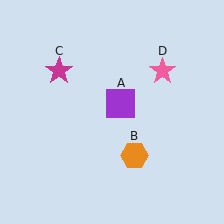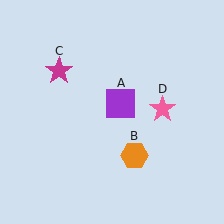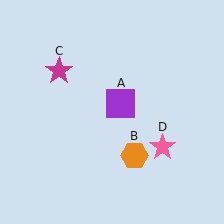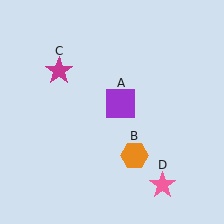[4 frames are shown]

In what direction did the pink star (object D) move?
The pink star (object D) moved down.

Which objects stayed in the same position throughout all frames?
Purple square (object A) and orange hexagon (object B) and magenta star (object C) remained stationary.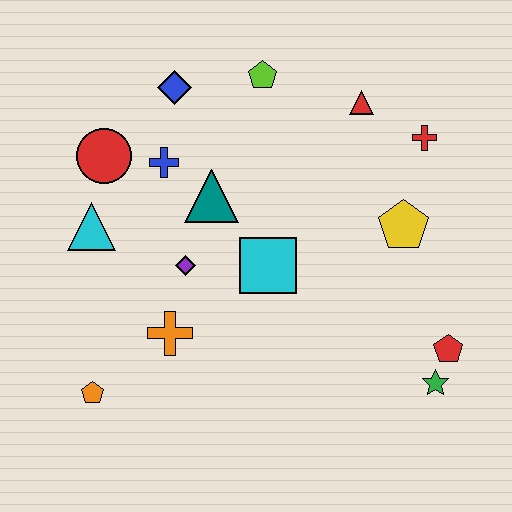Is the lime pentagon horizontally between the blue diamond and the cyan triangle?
No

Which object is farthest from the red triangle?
The orange pentagon is farthest from the red triangle.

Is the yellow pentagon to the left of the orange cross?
No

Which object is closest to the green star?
The red pentagon is closest to the green star.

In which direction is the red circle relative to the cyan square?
The red circle is to the left of the cyan square.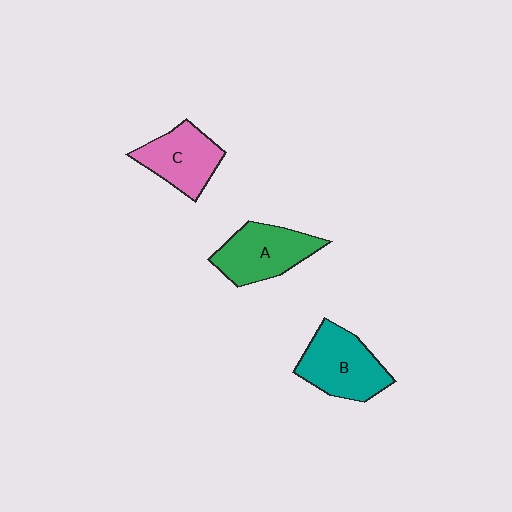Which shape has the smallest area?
Shape C (pink).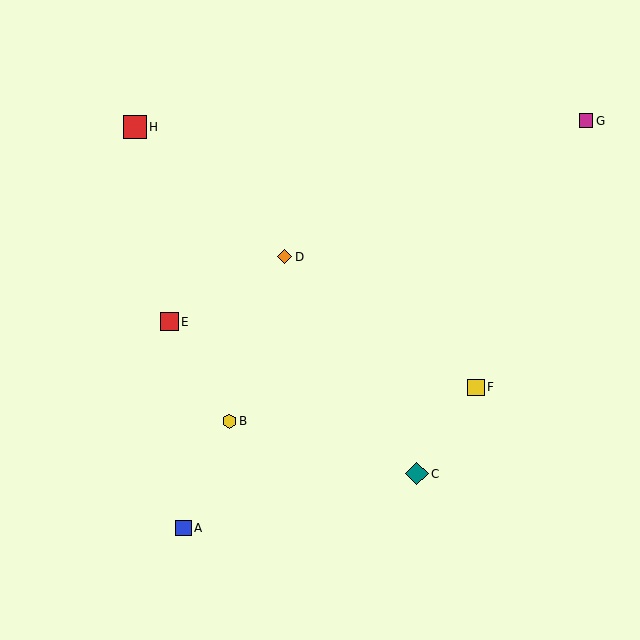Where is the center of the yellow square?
The center of the yellow square is at (476, 387).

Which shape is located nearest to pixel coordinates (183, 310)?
The red square (labeled E) at (169, 322) is nearest to that location.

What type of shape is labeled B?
Shape B is a yellow hexagon.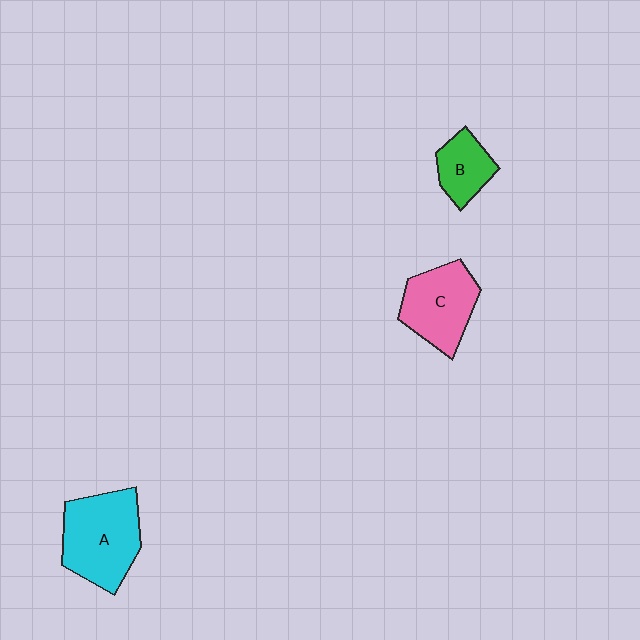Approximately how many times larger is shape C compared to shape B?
Approximately 1.6 times.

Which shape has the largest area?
Shape A (cyan).